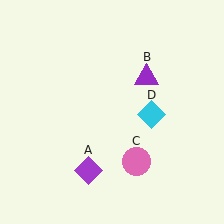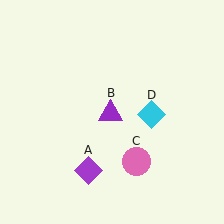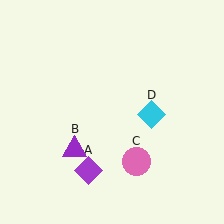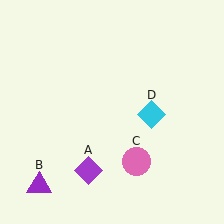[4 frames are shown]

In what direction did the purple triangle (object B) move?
The purple triangle (object B) moved down and to the left.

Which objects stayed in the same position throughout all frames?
Purple diamond (object A) and pink circle (object C) and cyan diamond (object D) remained stationary.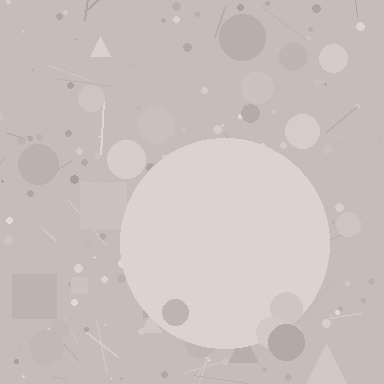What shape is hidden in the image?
A circle is hidden in the image.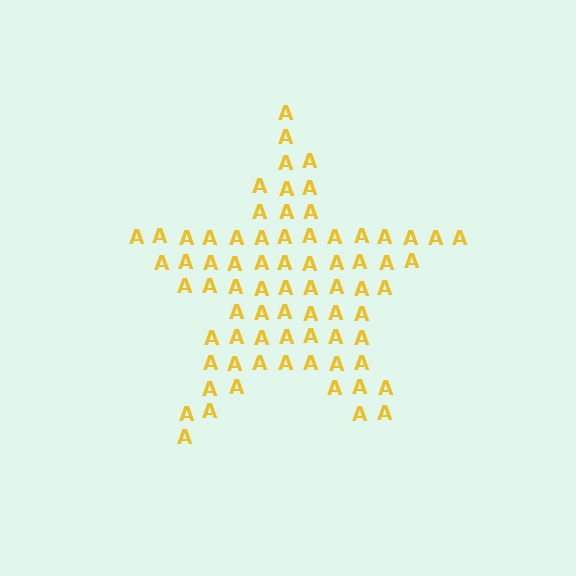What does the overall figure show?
The overall figure shows a star.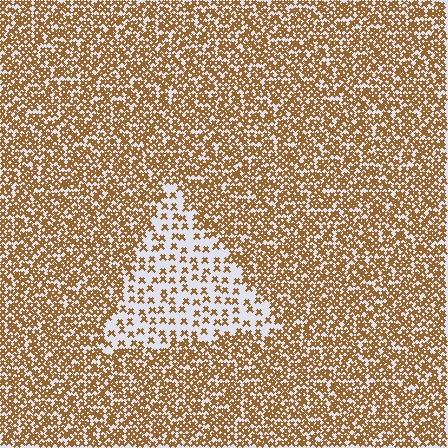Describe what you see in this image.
The image contains small brown elements arranged at two different densities. A triangle-shaped region is visible where the elements are less densely packed than the surrounding area.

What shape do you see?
I see a triangle.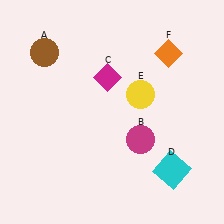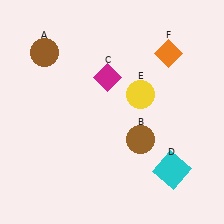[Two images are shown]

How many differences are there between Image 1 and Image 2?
There is 1 difference between the two images.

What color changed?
The circle (B) changed from magenta in Image 1 to brown in Image 2.